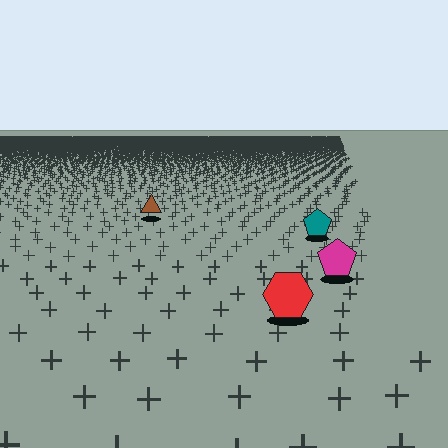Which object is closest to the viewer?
The red hexagon is closest. The texture marks near it are larger and more spread out.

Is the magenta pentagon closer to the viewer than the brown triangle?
Yes. The magenta pentagon is closer — you can tell from the texture gradient: the ground texture is coarser near it.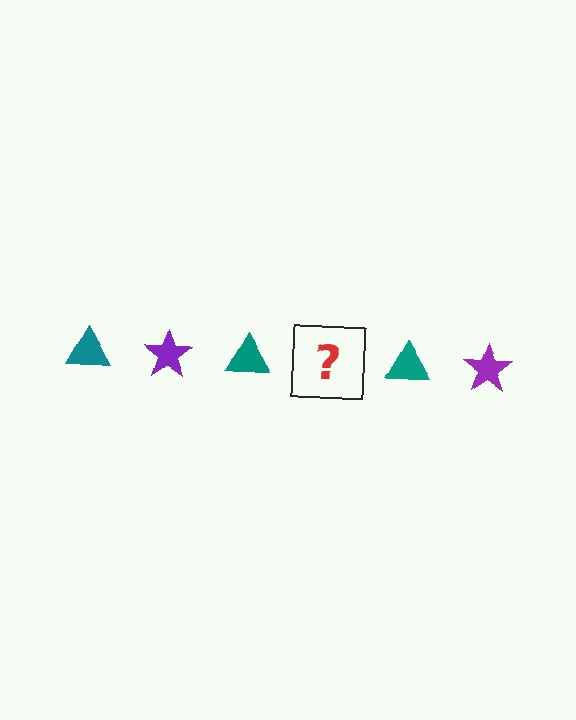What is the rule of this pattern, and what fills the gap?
The rule is that the pattern alternates between teal triangle and purple star. The gap should be filled with a purple star.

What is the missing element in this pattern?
The missing element is a purple star.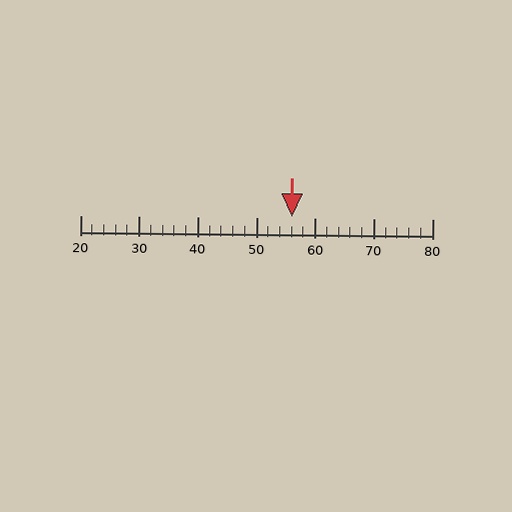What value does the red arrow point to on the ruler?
The red arrow points to approximately 56.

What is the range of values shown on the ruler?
The ruler shows values from 20 to 80.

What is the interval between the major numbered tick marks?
The major tick marks are spaced 10 units apart.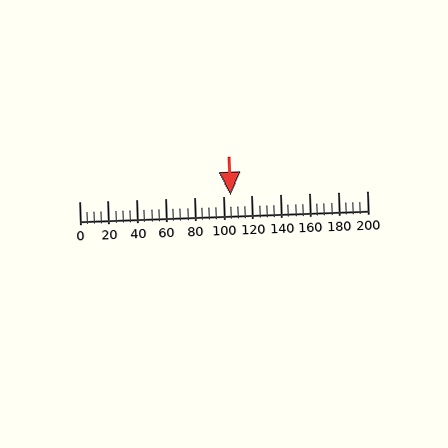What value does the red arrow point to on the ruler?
The red arrow points to approximately 105.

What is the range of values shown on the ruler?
The ruler shows values from 0 to 200.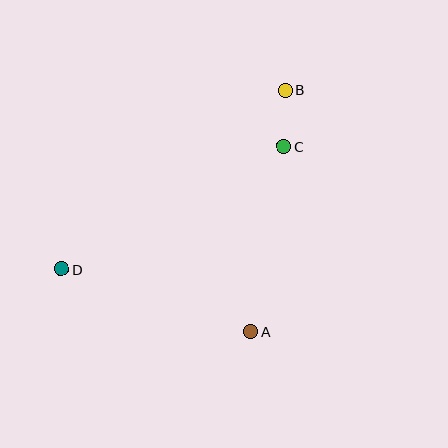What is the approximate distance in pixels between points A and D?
The distance between A and D is approximately 200 pixels.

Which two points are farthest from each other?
Points B and D are farthest from each other.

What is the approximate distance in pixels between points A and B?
The distance between A and B is approximately 244 pixels.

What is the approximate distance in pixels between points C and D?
The distance between C and D is approximately 254 pixels.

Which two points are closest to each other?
Points B and C are closest to each other.